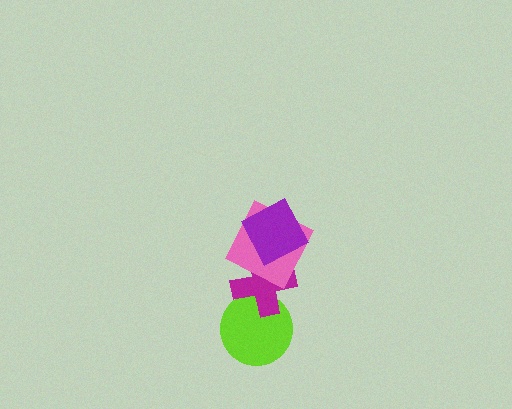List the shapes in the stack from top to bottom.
From top to bottom: the purple square, the pink square, the magenta cross, the lime circle.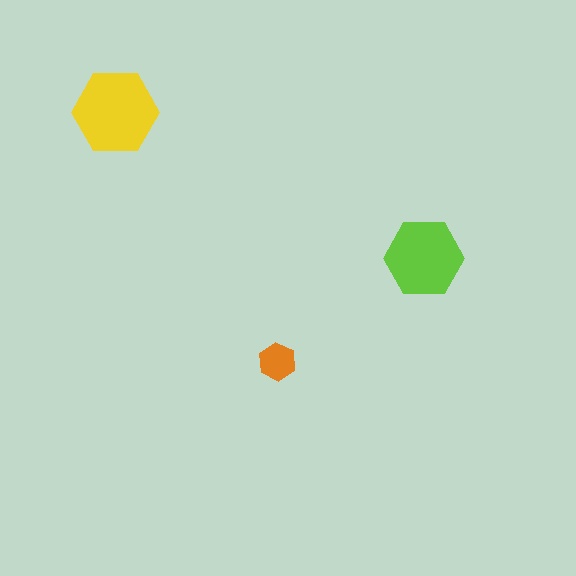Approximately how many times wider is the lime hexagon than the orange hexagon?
About 2 times wider.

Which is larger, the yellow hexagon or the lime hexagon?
The yellow one.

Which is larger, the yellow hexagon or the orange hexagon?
The yellow one.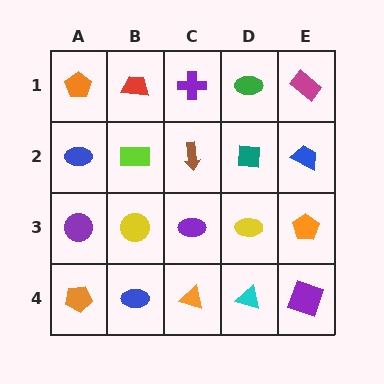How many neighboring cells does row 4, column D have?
3.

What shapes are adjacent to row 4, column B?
A yellow circle (row 3, column B), an orange pentagon (row 4, column A), an orange triangle (row 4, column C).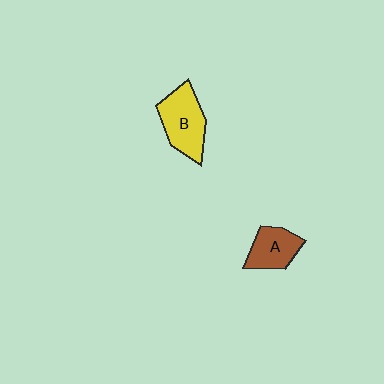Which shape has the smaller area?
Shape A (brown).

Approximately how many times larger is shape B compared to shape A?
Approximately 1.4 times.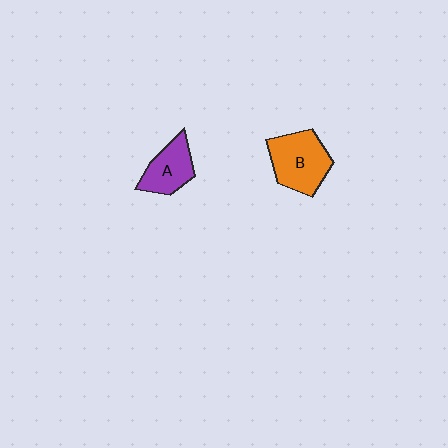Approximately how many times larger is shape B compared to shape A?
Approximately 1.4 times.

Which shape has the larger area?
Shape B (orange).